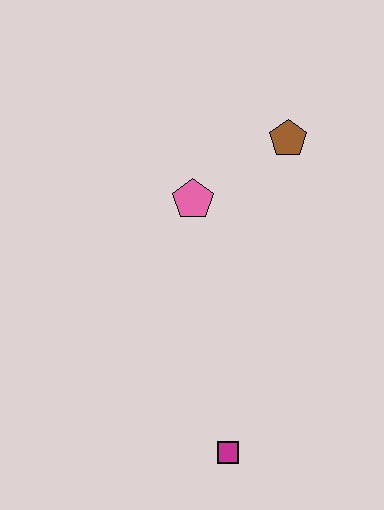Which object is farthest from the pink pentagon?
The magenta square is farthest from the pink pentagon.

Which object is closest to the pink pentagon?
The brown pentagon is closest to the pink pentagon.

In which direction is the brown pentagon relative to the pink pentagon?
The brown pentagon is to the right of the pink pentagon.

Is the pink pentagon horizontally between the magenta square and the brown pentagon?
No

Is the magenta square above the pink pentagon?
No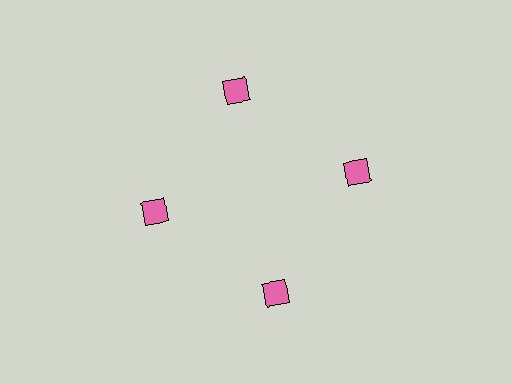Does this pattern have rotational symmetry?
Yes, this pattern has 4-fold rotational symmetry. It looks the same after rotating 90 degrees around the center.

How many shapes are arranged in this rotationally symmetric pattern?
There are 4 shapes, arranged in 4 groups of 1.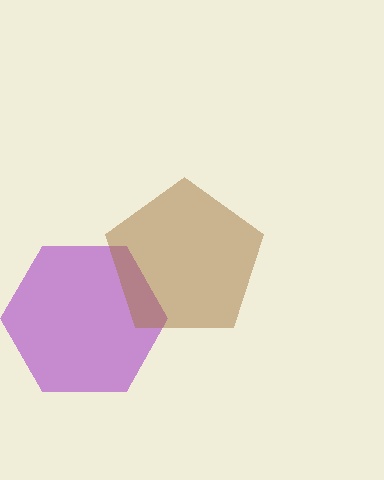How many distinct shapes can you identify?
There are 2 distinct shapes: a purple hexagon, a brown pentagon.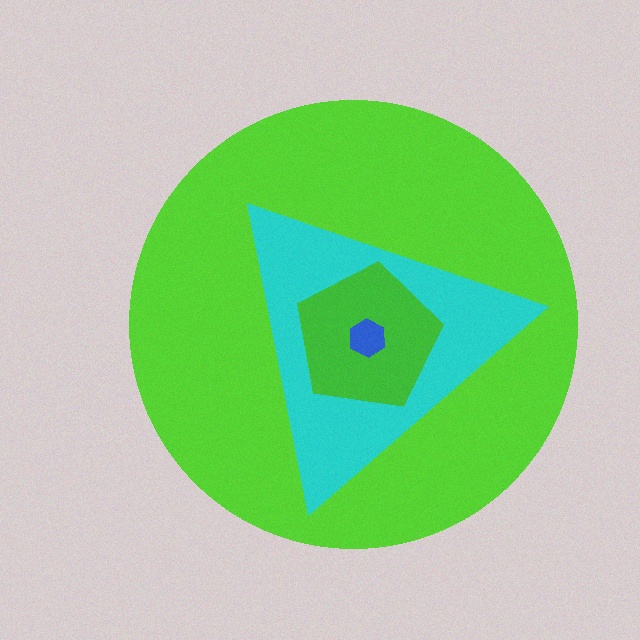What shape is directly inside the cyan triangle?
The green pentagon.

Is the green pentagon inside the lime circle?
Yes.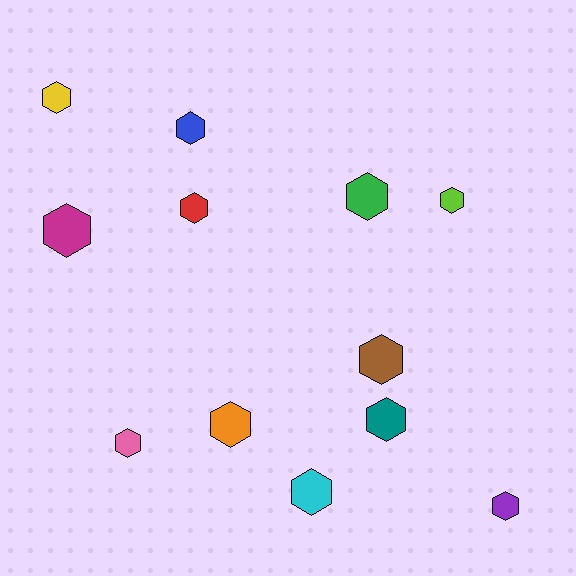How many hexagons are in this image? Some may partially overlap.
There are 12 hexagons.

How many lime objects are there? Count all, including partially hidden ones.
There is 1 lime object.